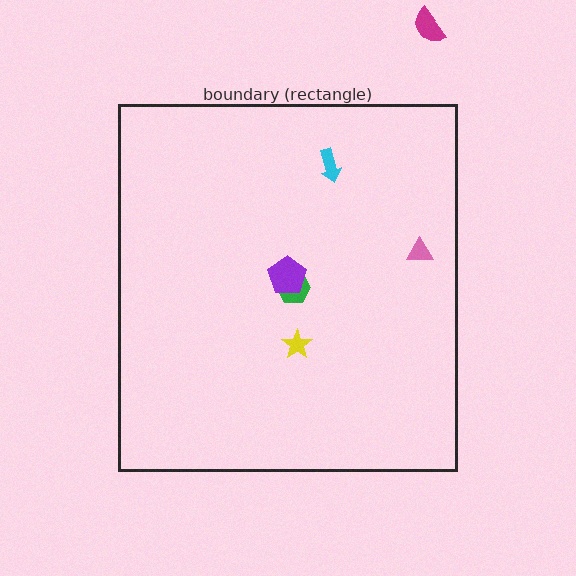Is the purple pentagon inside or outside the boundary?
Inside.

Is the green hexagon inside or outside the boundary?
Inside.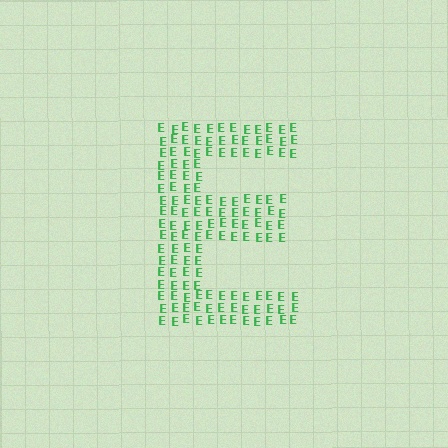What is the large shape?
The large shape is the letter E.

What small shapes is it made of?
It is made of small letter E's.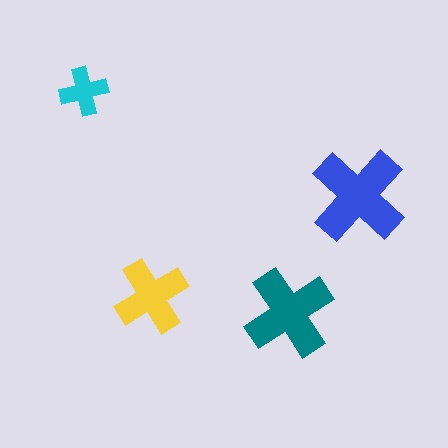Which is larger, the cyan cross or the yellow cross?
The yellow one.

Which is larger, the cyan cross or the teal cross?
The teal one.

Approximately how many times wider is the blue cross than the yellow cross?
About 1.5 times wider.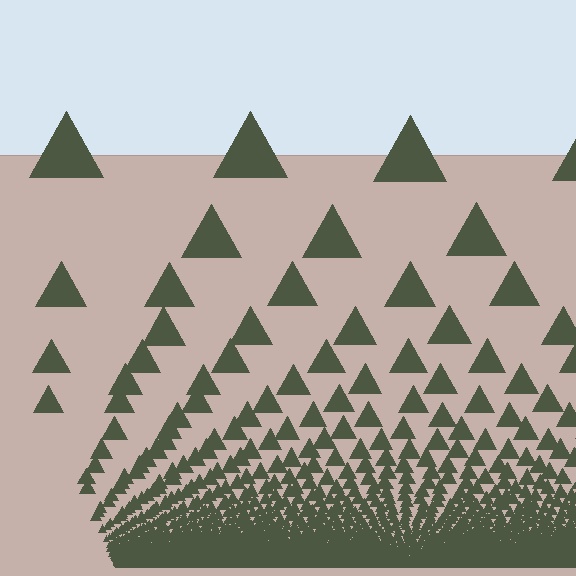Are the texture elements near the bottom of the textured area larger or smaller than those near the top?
Smaller. The gradient is inverted — elements near the bottom are smaller and denser.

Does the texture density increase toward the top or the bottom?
Density increases toward the bottom.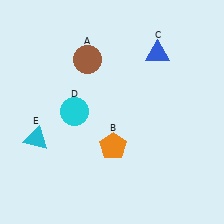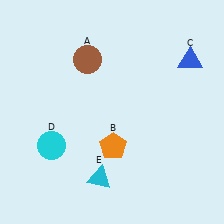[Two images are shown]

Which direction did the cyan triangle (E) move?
The cyan triangle (E) moved right.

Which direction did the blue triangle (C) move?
The blue triangle (C) moved right.